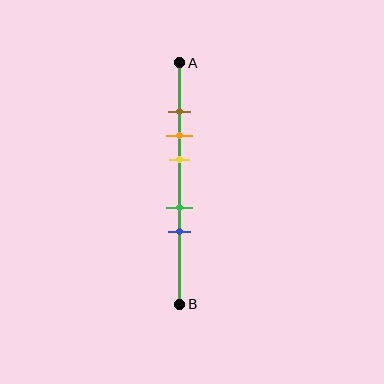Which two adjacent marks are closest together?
The brown and orange marks are the closest adjacent pair.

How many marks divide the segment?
There are 5 marks dividing the segment.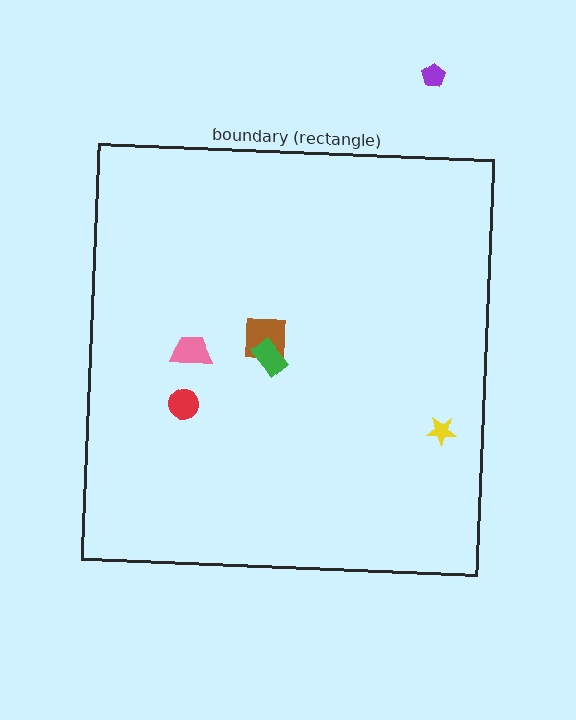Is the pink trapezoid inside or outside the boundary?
Inside.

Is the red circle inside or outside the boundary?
Inside.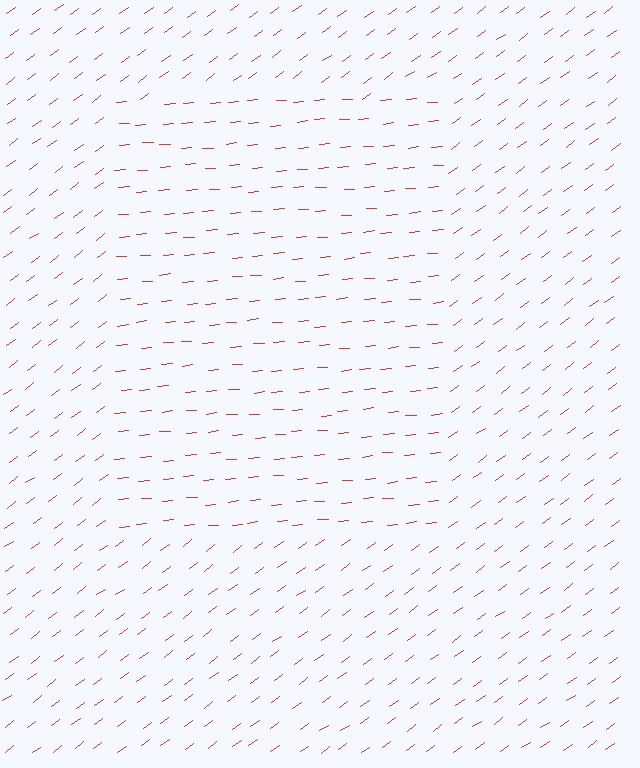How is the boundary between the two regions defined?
The boundary is defined purely by a change in line orientation (approximately 31 degrees difference). All lines are the same color and thickness.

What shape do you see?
I see a rectangle.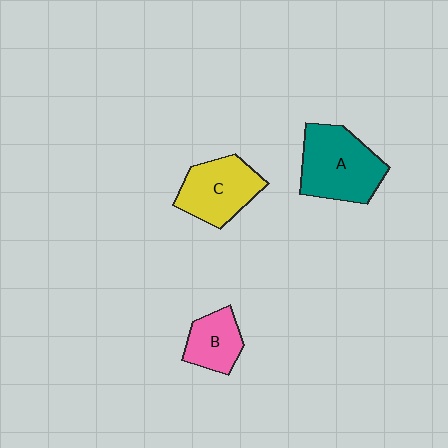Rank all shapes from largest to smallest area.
From largest to smallest: A (teal), C (yellow), B (pink).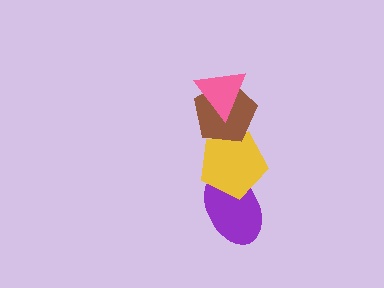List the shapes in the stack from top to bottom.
From top to bottom: the pink triangle, the brown pentagon, the yellow pentagon, the purple ellipse.